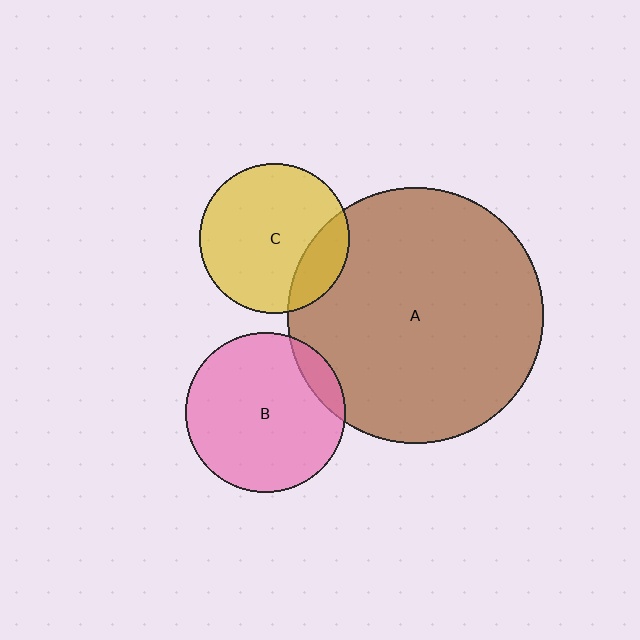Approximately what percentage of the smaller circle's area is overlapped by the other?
Approximately 20%.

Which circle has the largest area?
Circle A (brown).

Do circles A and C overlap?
Yes.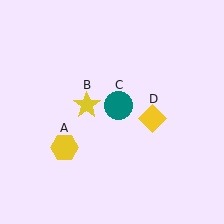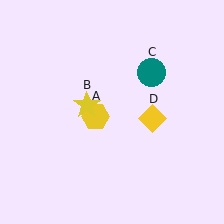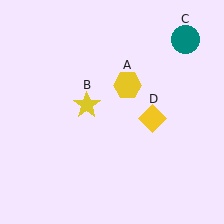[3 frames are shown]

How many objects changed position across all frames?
2 objects changed position: yellow hexagon (object A), teal circle (object C).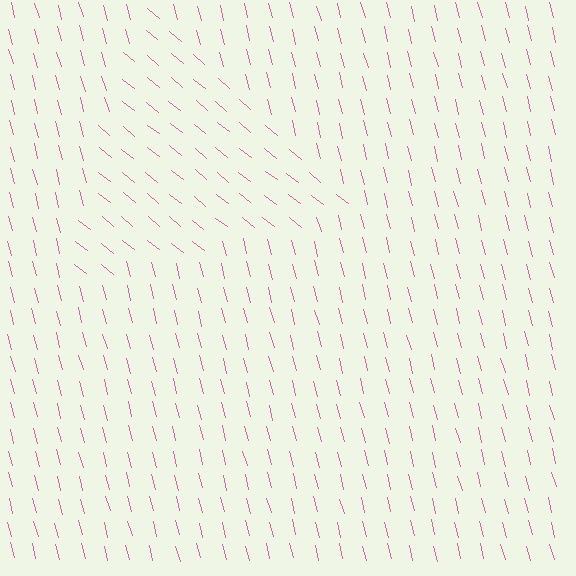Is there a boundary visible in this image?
Yes, there is a texture boundary formed by a change in line orientation.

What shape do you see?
I see a triangle.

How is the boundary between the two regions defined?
The boundary is defined purely by a change in line orientation (approximately 36 degrees difference). All lines are the same color and thickness.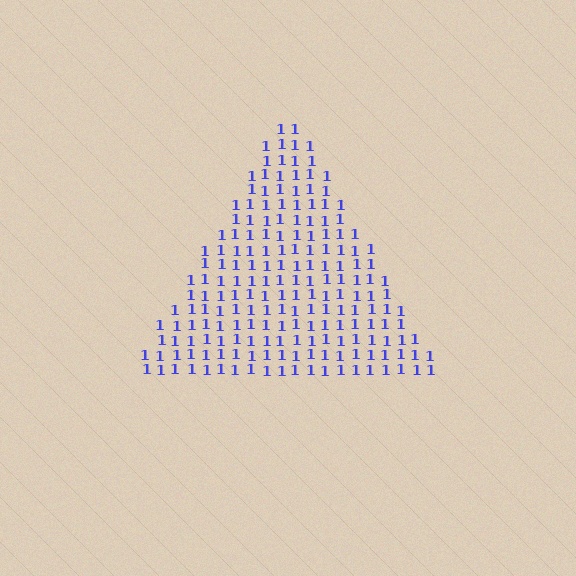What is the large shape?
The large shape is a triangle.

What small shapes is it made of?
It is made of small digit 1's.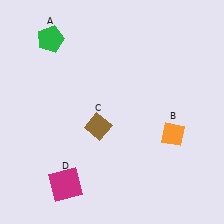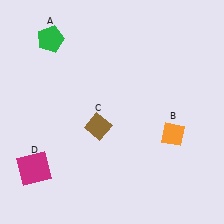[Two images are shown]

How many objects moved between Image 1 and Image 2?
1 object moved between the two images.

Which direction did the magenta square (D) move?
The magenta square (D) moved left.